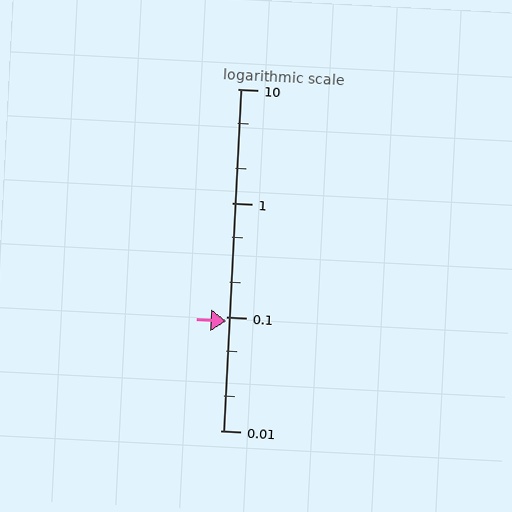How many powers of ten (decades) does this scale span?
The scale spans 3 decades, from 0.01 to 10.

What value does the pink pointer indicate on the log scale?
The pointer indicates approximately 0.092.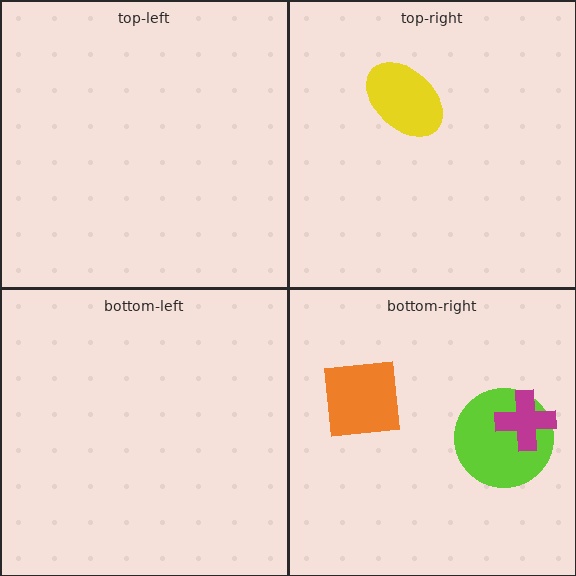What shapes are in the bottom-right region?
The lime circle, the magenta cross, the orange square.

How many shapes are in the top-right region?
1.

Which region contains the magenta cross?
The bottom-right region.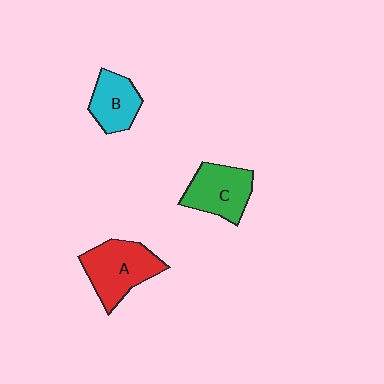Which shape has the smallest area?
Shape B (cyan).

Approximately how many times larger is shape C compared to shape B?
Approximately 1.3 times.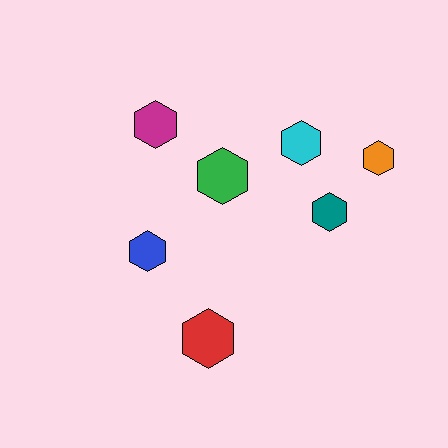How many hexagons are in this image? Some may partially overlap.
There are 7 hexagons.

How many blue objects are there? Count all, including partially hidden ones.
There is 1 blue object.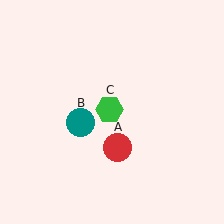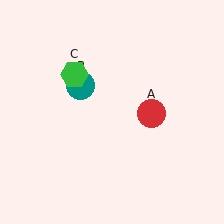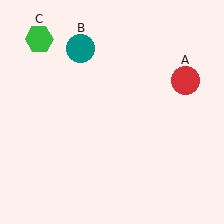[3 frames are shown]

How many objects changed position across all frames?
3 objects changed position: red circle (object A), teal circle (object B), green hexagon (object C).